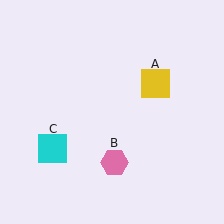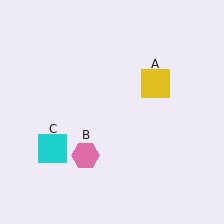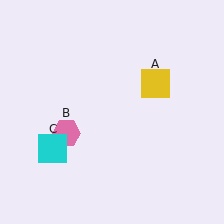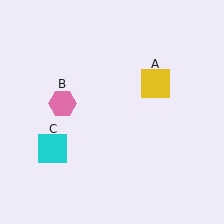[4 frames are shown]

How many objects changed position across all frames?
1 object changed position: pink hexagon (object B).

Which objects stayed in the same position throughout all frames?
Yellow square (object A) and cyan square (object C) remained stationary.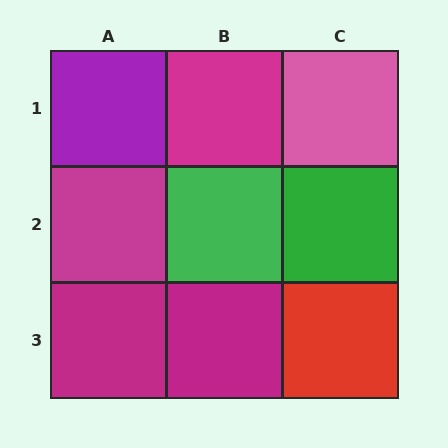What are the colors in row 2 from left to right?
Magenta, green, green.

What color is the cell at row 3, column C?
Red.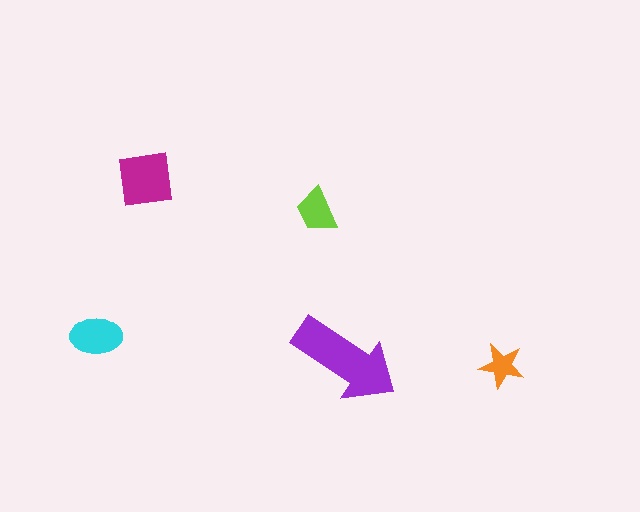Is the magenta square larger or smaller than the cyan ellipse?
Larger.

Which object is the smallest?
The orange star.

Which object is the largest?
The purple arrow.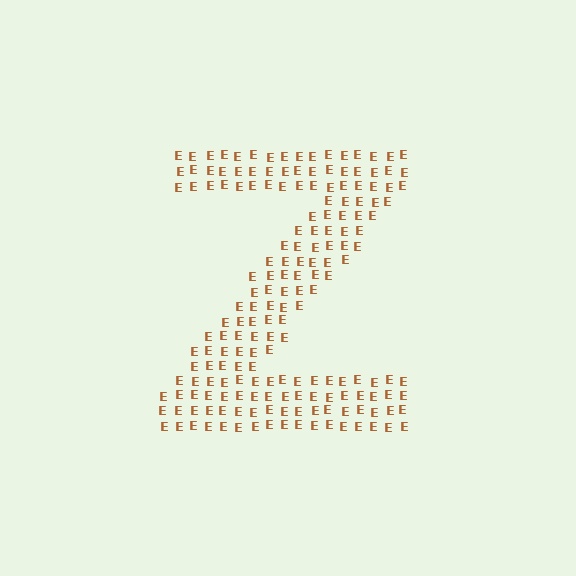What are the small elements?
The small elements are letter E's.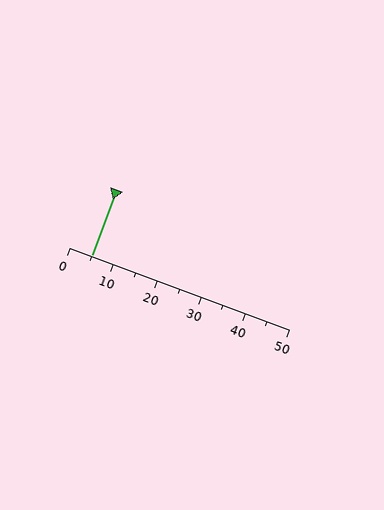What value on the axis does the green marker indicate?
The marker indicates approximately 5.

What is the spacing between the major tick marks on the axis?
The major ticks are spaced 10 apart.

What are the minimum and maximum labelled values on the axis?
The axis runs from 0 to 50.